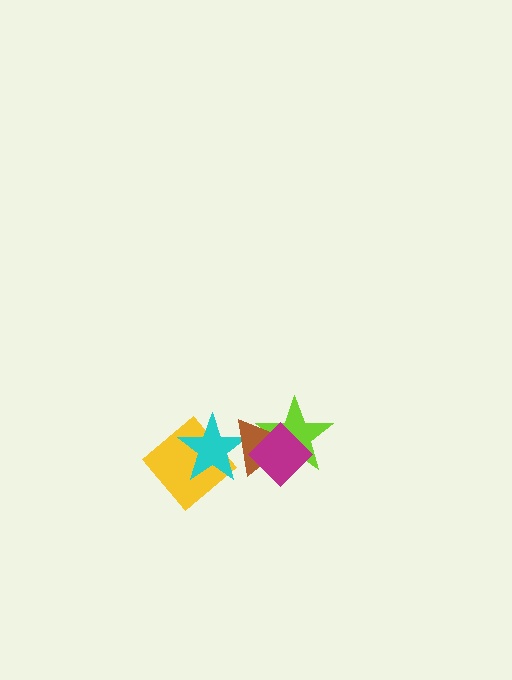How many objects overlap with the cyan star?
2 objects overlap with the cyan star.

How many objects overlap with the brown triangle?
3 objects overlap with the brown triangle.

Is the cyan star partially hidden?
Yes, it is partially covered by another shape.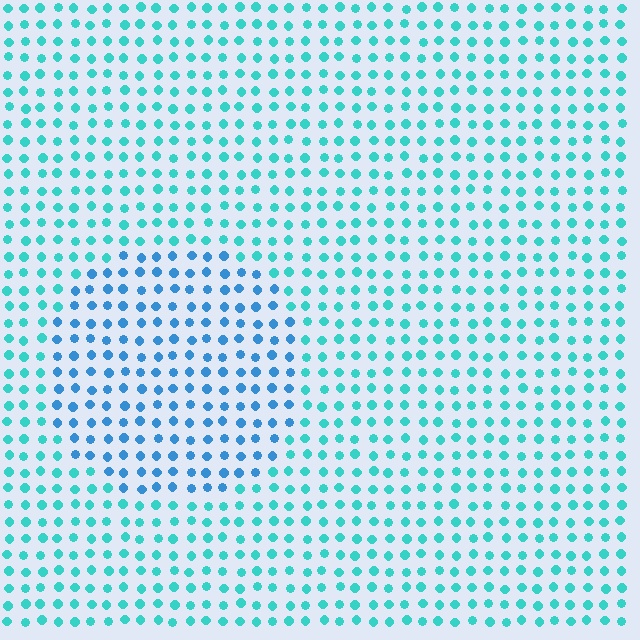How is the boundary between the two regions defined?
The boundary is defined purely by a slight shift in hue (about 31 degrees). Spacing, size, and orientation are identical on both sides.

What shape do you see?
I see a circle.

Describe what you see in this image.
The image is filled with small cyan elements in a uniform arrangement. A circle-shaped region is visible where the elements are tinted to a slightly different hue, forming a subtle color boundary.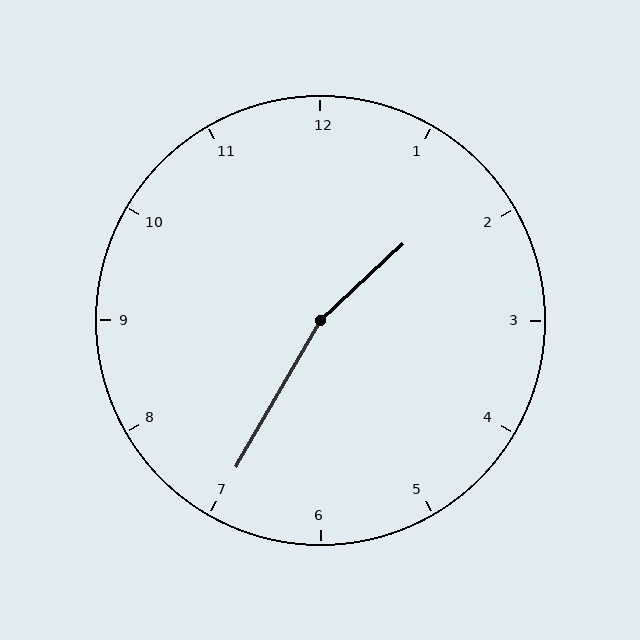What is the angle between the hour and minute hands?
Approximately 162 degrees.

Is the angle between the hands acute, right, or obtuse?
It is obtuse.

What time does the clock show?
1:35.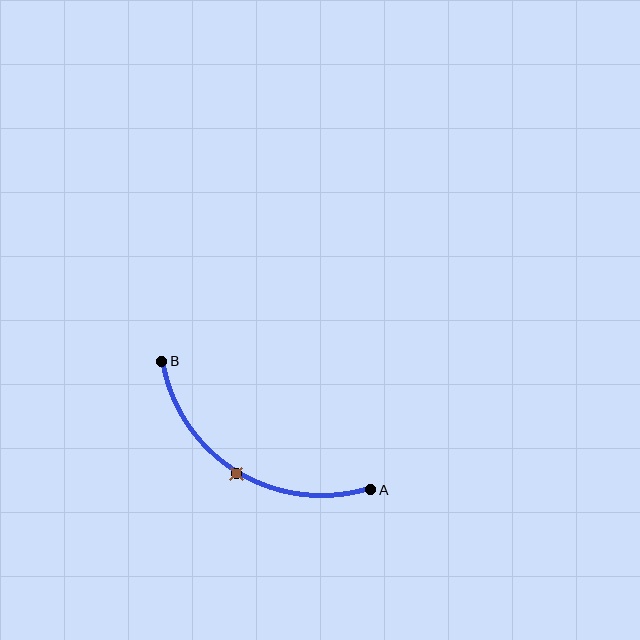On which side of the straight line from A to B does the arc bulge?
The arc bulges below the straight line connecting A and B.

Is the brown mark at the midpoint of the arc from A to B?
Yes. The brown mark lies on the arc at equal arc-length from both A and B — it is the arc midpoint.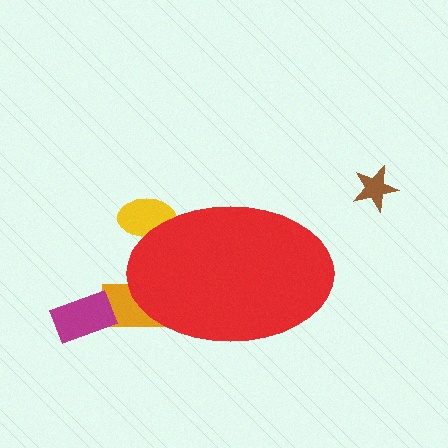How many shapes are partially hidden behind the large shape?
2 shapes are partially hidden.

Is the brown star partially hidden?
No, the brown star is fully visible.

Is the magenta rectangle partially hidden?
No, the magenta rectangle is fully visible.